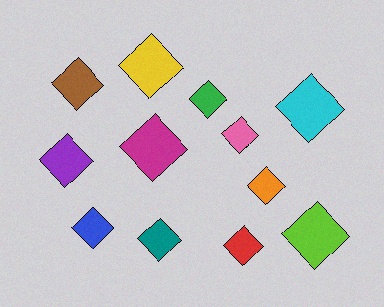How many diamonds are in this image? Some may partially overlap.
There are 12 diamonds.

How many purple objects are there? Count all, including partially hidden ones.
There is 1 purple object.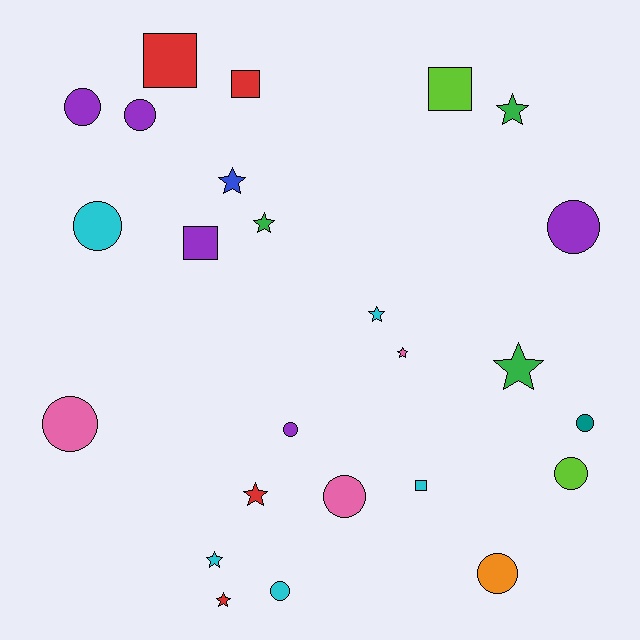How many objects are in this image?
There are 25 objects.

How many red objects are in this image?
There are 4 red objects.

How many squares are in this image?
There are 5 squares.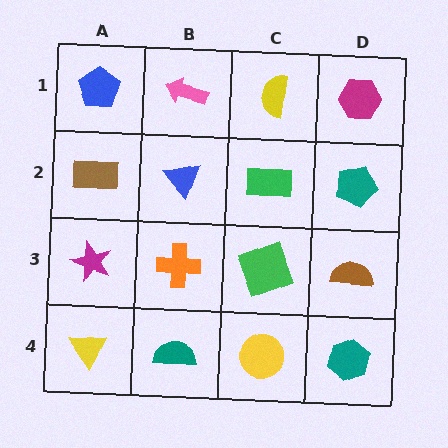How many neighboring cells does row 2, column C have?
4.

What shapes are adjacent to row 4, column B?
An orange cross (row 3, column B), a yellow triangle (row 4, column A), a yellow circle (row 4, column C).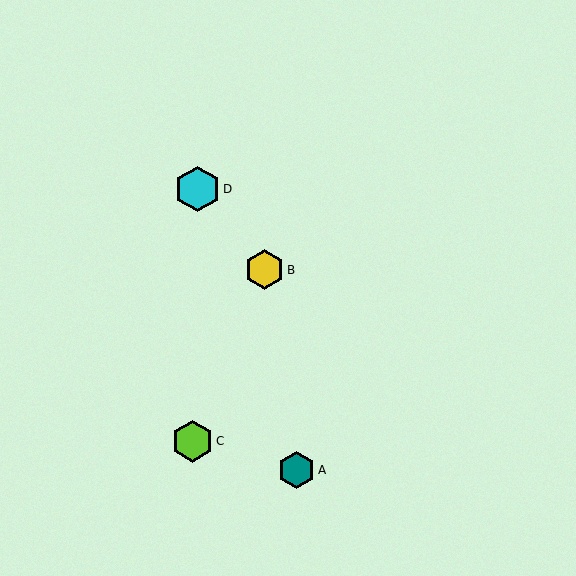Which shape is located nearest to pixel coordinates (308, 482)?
The teal hexagon (labeled A) at (296, 470) is nearest to that location.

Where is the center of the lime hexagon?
The center of the lime hexagon is at (192, 441).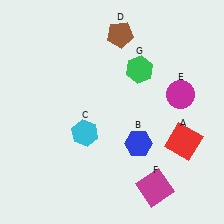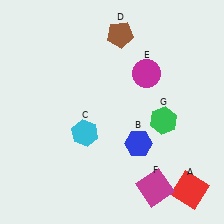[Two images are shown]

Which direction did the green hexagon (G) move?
The green hexagon (G) moved down.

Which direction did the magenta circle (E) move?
The magenta circle (E) moved left.